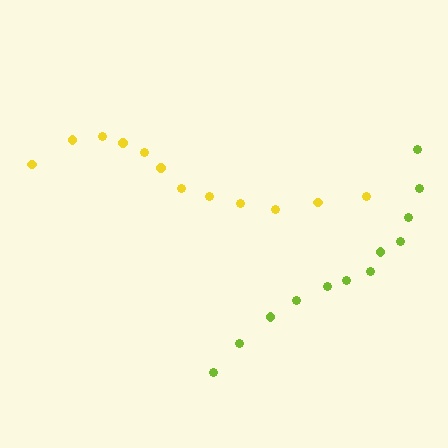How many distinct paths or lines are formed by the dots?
There are 2 distinct paths.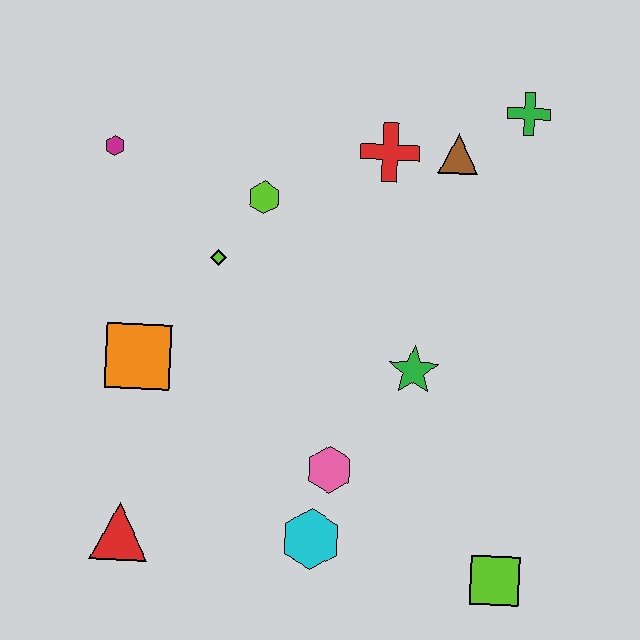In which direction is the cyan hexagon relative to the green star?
The cyan hexagon is below the green star.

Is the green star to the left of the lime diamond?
No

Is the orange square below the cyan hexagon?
No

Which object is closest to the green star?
The pink hexagon is closest to the green star.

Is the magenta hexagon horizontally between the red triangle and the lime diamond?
No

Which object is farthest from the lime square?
The magenta hexagon is farthest from the lime square.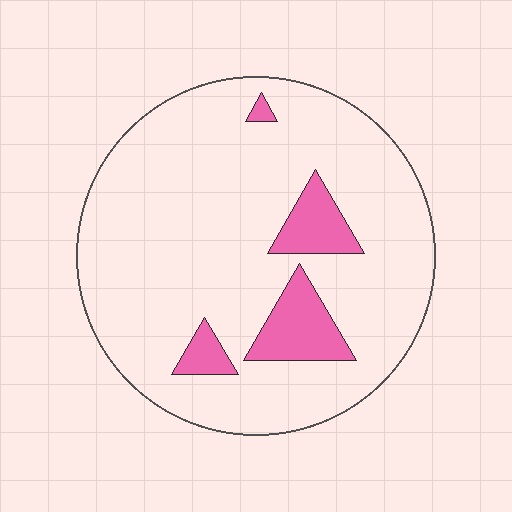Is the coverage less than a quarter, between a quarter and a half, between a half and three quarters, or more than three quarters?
Less than a quarter.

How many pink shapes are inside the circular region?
4.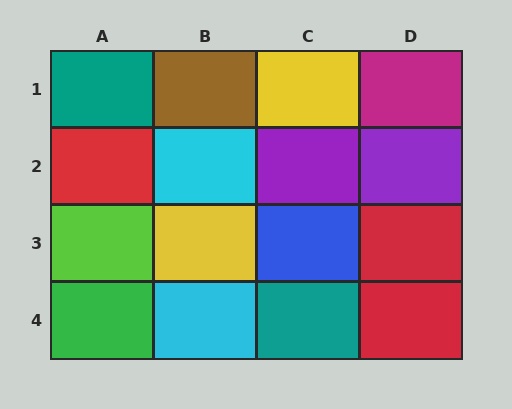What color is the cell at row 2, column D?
Purple.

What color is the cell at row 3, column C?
Blue.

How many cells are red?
3 cells are red.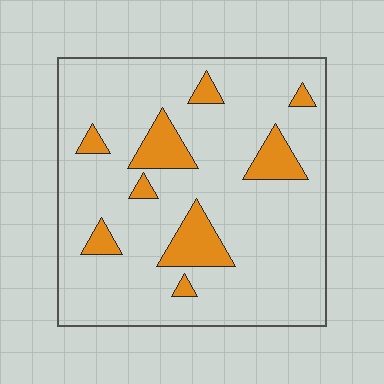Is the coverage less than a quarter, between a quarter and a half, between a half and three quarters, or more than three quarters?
Less than a quarter.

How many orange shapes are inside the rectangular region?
9.